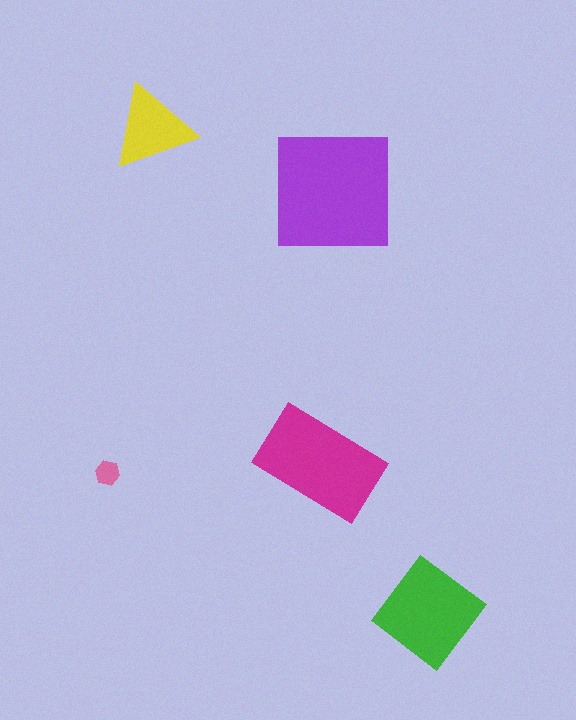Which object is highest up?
The yellow triangle is topmost.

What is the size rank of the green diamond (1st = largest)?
3rd.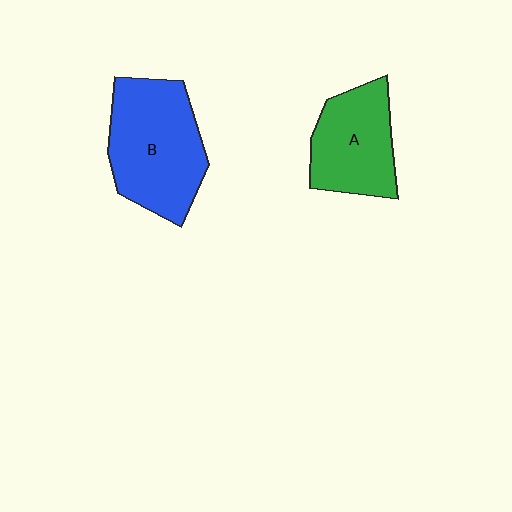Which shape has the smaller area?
Shape A (green).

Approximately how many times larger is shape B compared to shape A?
Approximately 1.4 times.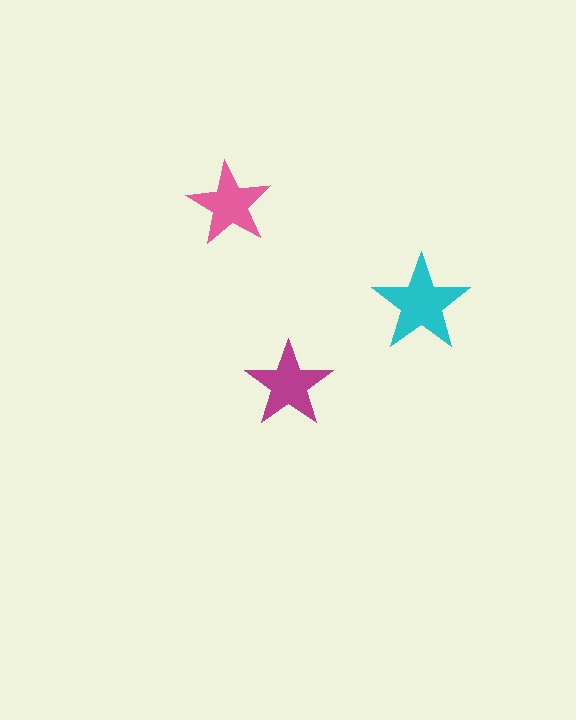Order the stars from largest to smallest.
the cyan one, the magenta one, the pink one.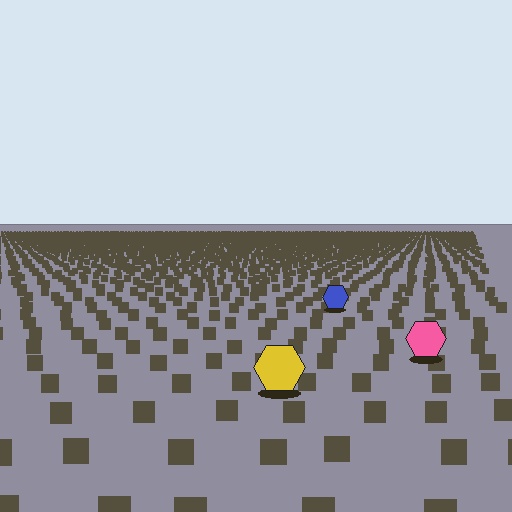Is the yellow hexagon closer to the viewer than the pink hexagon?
Yes. The yellow hexagon is closer — you can tell from the texture gradient: the ground texture is coarser near it.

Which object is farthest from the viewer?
The blue hexagon is farthest from the viewer. It appears smaller and the ground texture around it is denser.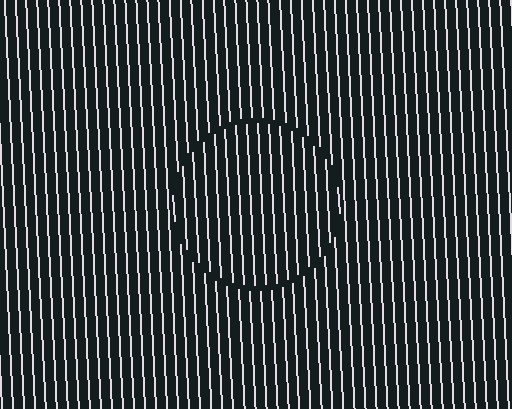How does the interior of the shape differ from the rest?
The interior of the shape contains the same grating, shifted by half a period — the contour is defined by the phase discontinuity where line-ends from the inner and outer gratings abut.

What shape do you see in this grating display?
An illusory circle. The interior of the shape contains the same grating, shifted by half a period — the contour is defined by the phase discontinuity where line-ends from the inner and outer gratings abut.